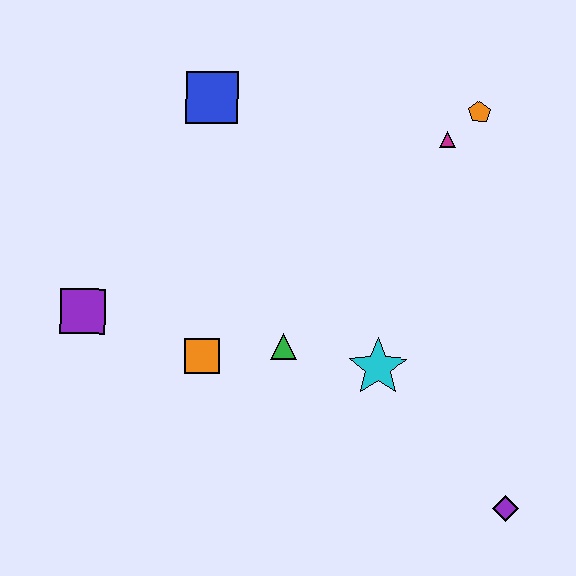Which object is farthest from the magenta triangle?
The purple square is farthest from the magenta triangle.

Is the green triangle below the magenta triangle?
Yes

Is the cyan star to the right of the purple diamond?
No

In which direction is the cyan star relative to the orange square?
The cyan star is to the right of the orange square.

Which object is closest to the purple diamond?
The cyan star is closest to the purple diamond.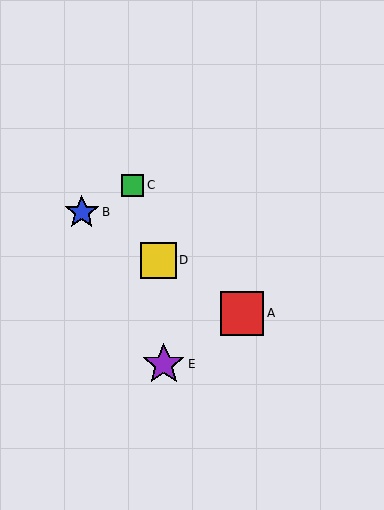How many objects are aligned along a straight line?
3 objects (A, B, D) are aligned along a straight line.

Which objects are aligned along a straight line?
Objects A, B, D are aligned along a straight line.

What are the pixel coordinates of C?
Object C is at (133, 186).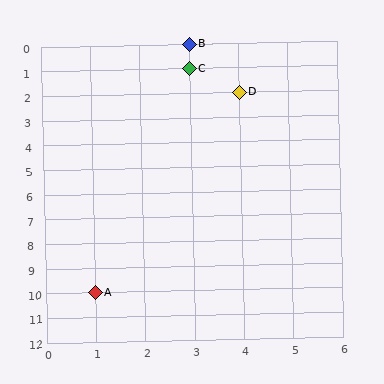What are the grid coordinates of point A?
Point A is at grid coordinates (1, 10).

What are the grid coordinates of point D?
Point D is at grid coordinates (4, 2).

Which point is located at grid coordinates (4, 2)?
Point D is at (4, 2).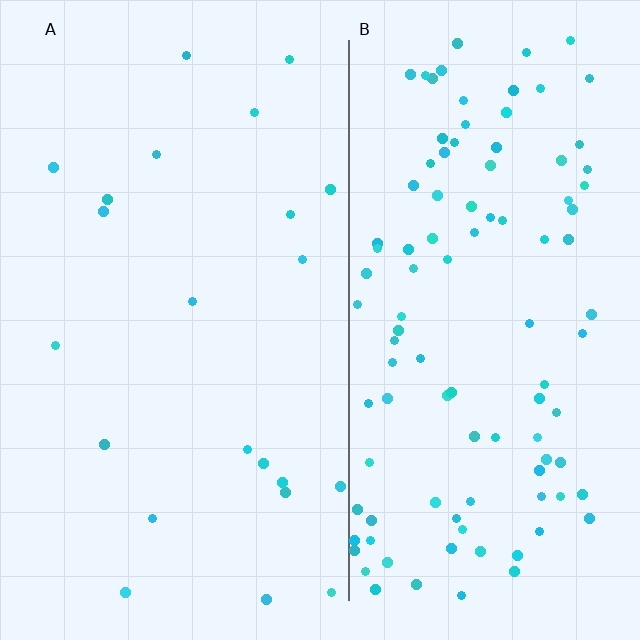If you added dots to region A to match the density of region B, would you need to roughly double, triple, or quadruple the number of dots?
Approximately quadruple.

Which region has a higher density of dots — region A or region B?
B (the right).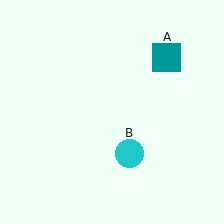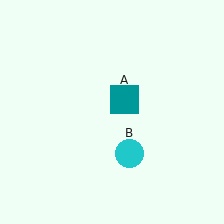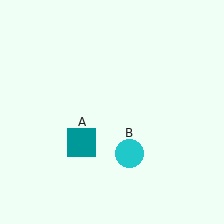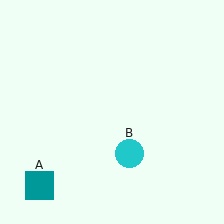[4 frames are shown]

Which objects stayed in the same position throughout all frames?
Cyan circle (object B) remained stationary.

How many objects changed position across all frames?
1 object changed position: teal square (object A).